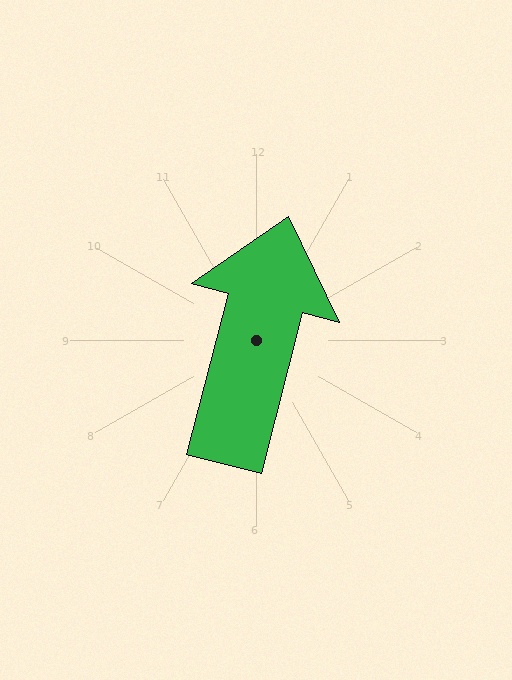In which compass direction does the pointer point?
North.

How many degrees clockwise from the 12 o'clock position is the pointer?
Approximately 15 degrees.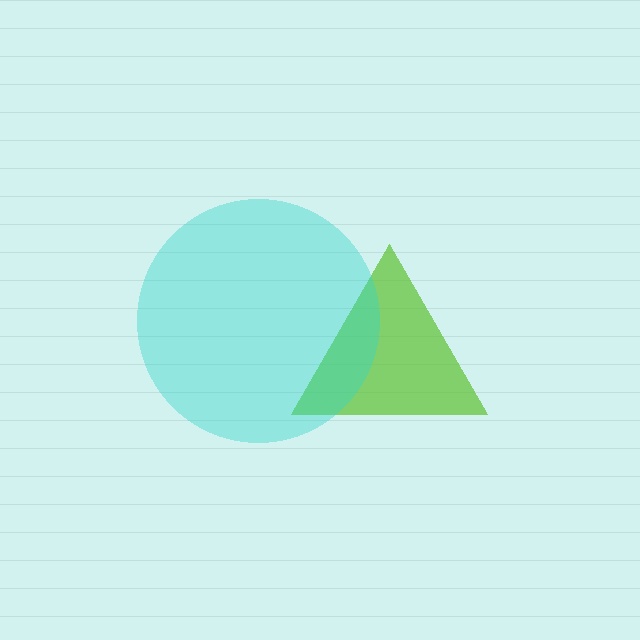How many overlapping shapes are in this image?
There are 2 overlapping shapes in the image.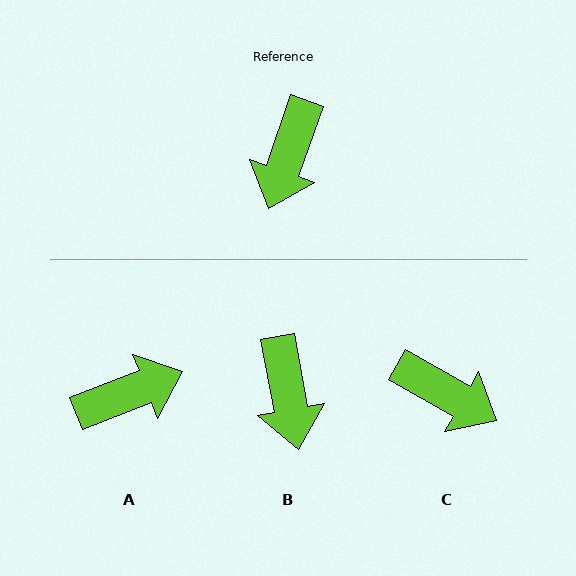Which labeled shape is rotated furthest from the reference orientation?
A, about 131 degrees away.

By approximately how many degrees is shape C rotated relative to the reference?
Approximately 80 degrees counter-clockwise.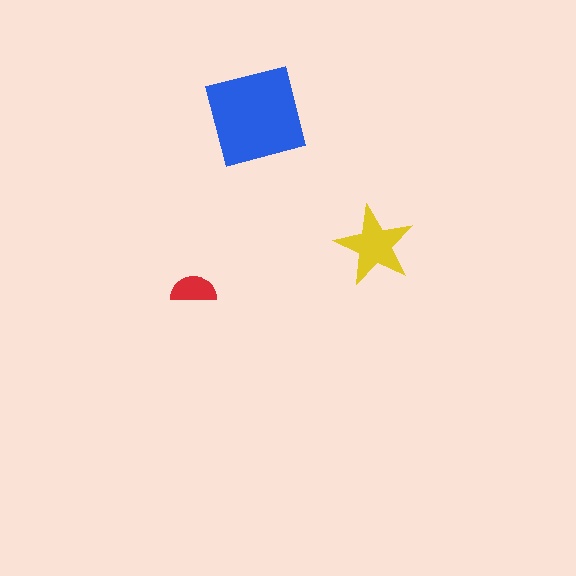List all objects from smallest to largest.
The red semicircle, the yellow star, the blue square.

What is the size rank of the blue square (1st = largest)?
1st.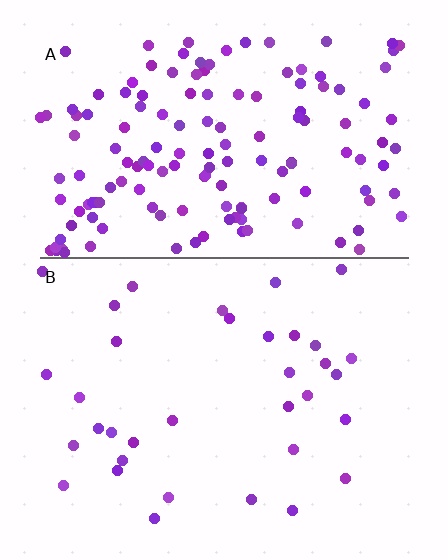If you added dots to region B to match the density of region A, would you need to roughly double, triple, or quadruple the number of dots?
Approximately quadruple.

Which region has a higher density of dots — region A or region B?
A (the top).